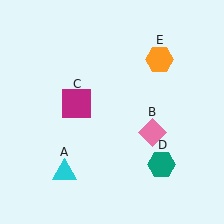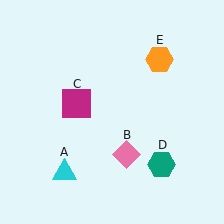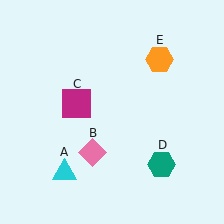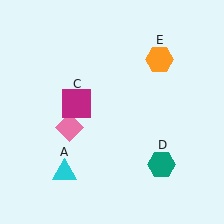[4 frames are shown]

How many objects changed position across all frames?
1 object changed position: pink diamond (object B).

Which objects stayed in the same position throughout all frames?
Cyan triangle (object A) and magenta square (object C) and teal hexagon (object D) and orange hexagon (object E) remained stationary.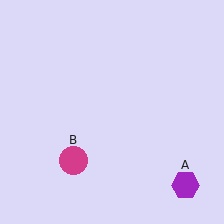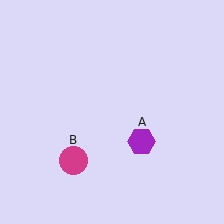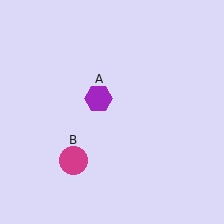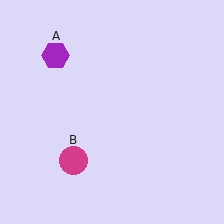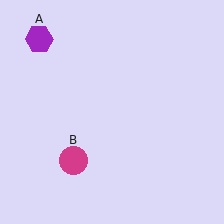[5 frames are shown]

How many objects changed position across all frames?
1 object changed position: purple hexagon (object A).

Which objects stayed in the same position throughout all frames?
Magenta circle (object B) remained stationary.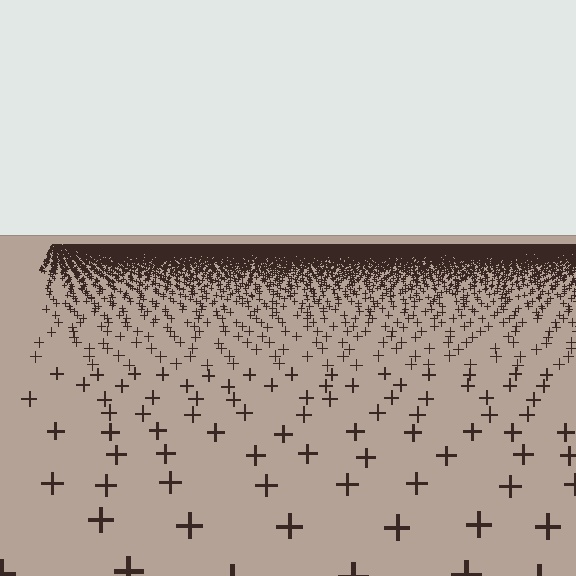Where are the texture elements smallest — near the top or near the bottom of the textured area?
Near the top.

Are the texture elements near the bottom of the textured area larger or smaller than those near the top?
Larger. Near the bottom, elements are closer to the viewer and appear at a bigger on-screen size.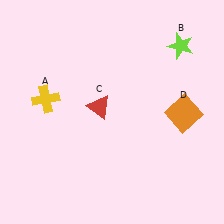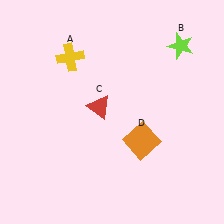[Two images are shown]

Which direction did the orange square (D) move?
The orange square (D) moved left.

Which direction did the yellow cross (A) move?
The yellow cross (A) moved up.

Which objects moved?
The objects that moved are: the yellow cross (A), the orange square (D).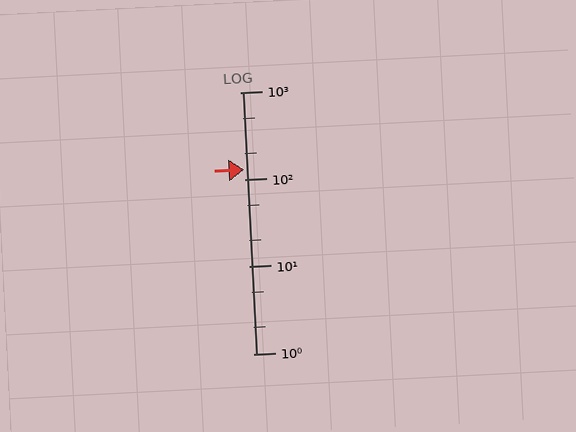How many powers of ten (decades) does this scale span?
The scale spans 3 decades, from 1 to 1000.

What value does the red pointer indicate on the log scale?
The pointer indicates approximately 130.